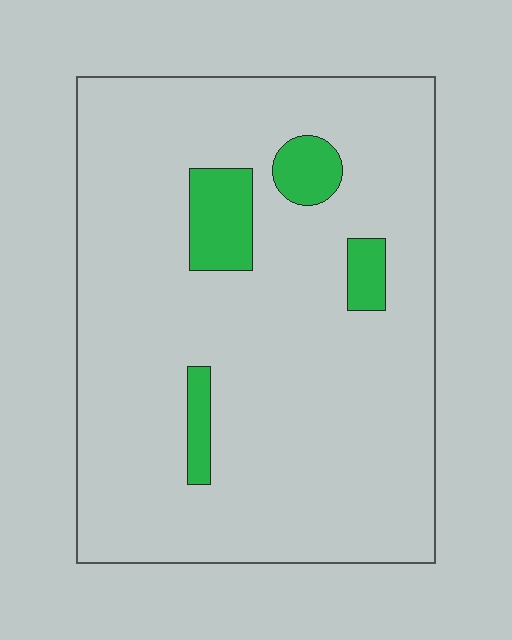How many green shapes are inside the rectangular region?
4.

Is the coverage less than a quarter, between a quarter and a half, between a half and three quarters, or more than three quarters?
Less than a quarter.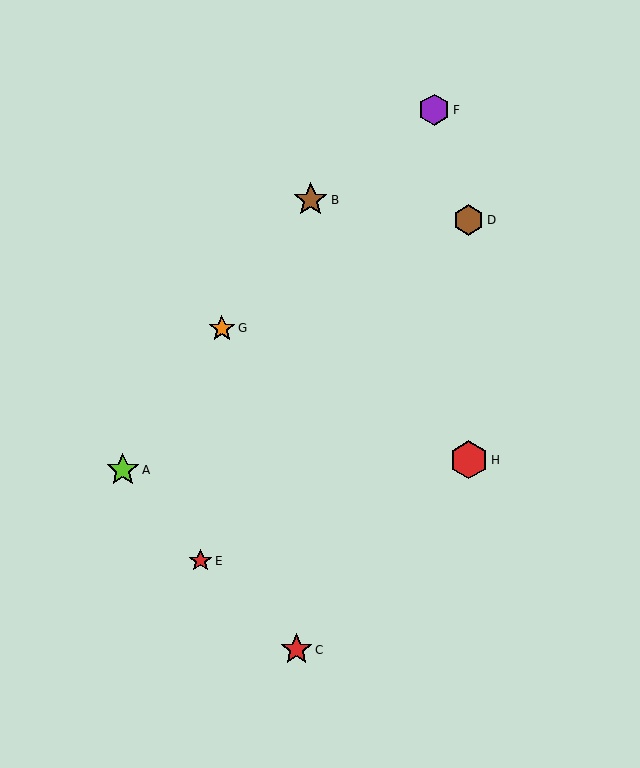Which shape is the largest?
The red hexagon (labeled H) is the largest.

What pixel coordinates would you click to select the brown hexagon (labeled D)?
Click at (469, 220) to select the brown hexagon D.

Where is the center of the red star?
The center of the red star is at (296, 650).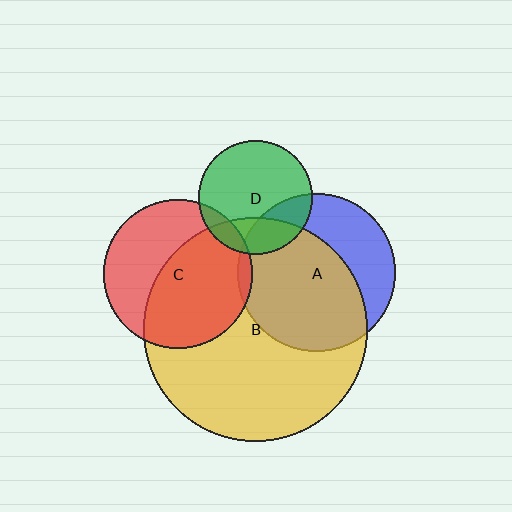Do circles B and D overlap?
Yes.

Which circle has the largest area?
Circle B (yellow).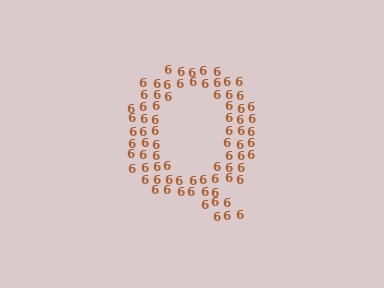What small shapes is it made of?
It is made of small digit 6's.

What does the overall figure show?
The overall figure shows the letter Q.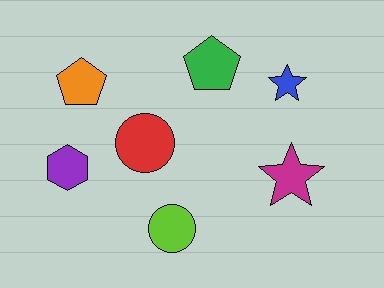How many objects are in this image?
There are 7 objects.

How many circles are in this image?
There are 2 circles.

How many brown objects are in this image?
There are no brown objects.